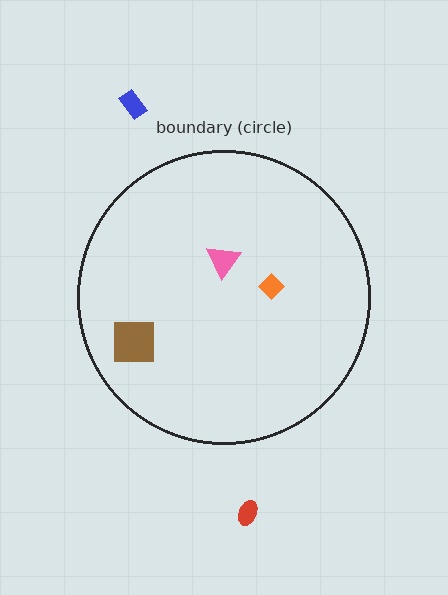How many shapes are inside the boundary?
3 inside, 2 outside.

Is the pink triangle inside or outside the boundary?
Inside.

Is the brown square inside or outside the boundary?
Inside.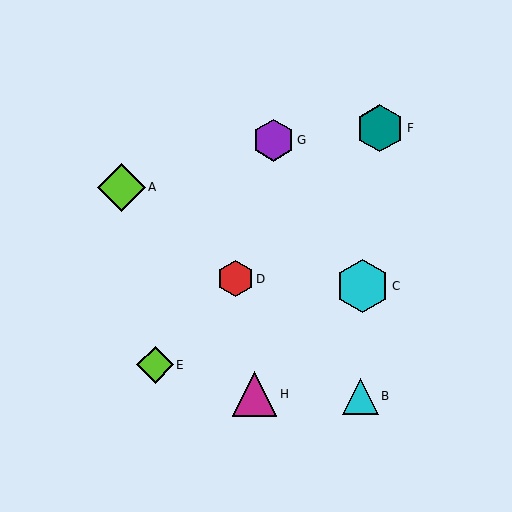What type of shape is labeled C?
Shape C is a cyan hexagon.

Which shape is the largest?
The cyan hexagon (labeled C) is the largest.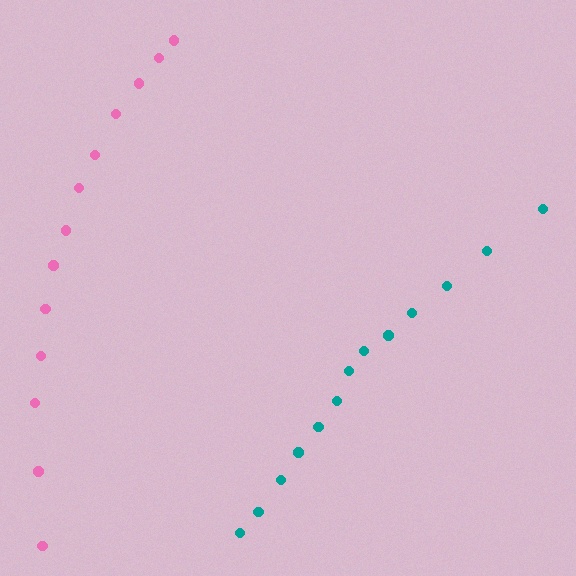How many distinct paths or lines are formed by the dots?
There are 2 distinct paths.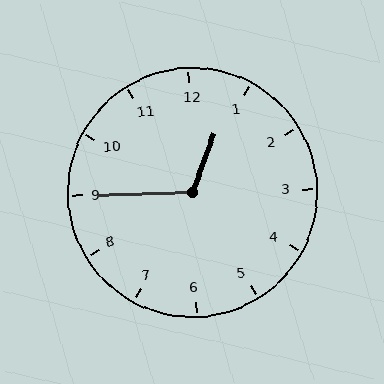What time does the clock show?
12:45.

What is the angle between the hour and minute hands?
Approximately 112 degrees.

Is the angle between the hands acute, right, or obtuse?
It is obtuse.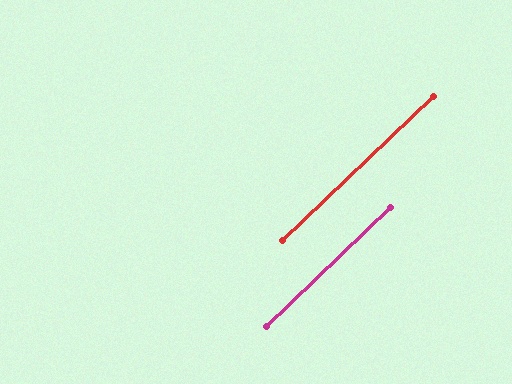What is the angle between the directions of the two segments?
Approximately 0 degrees.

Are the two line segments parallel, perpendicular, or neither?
Parallel — their directions differ by only 0.1°.